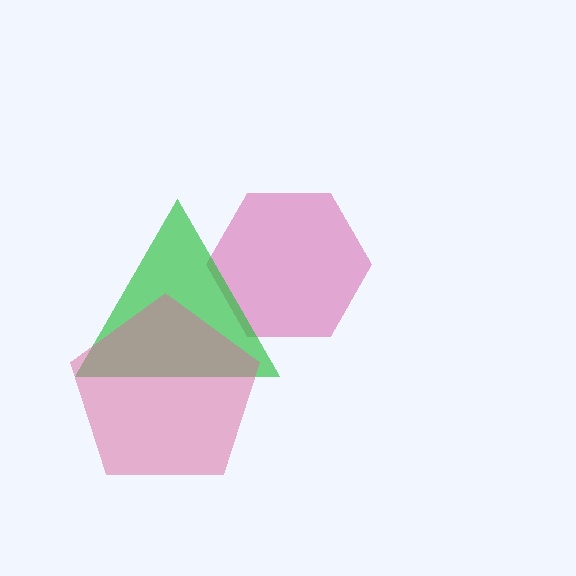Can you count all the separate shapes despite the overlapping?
Yes, there are 3 separate shapes.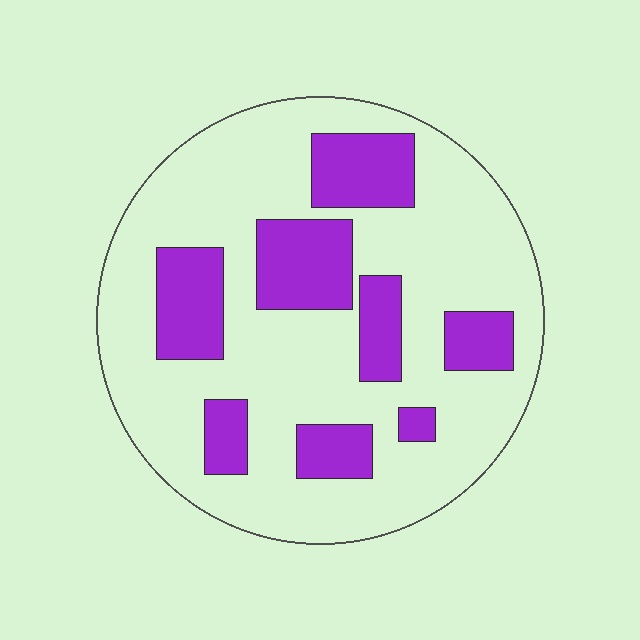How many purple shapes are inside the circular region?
8.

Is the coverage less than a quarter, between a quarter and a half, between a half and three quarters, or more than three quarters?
Between a quarter and a half.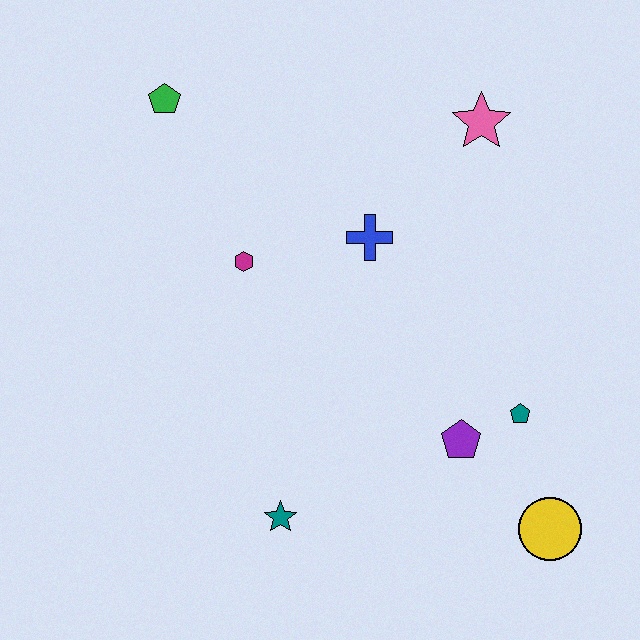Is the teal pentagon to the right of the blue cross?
Yes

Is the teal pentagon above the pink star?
No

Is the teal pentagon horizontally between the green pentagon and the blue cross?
No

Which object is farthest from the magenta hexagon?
The yellow circle is farthest from the magenta hexagon.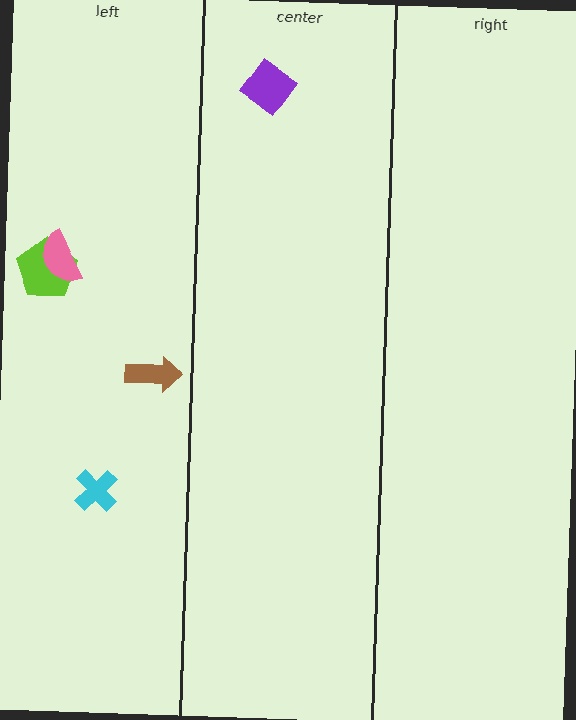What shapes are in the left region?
The brown arrow, the lime pentagon, the cyan cross, the pink semicircle.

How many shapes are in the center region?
1.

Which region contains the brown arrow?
The left region.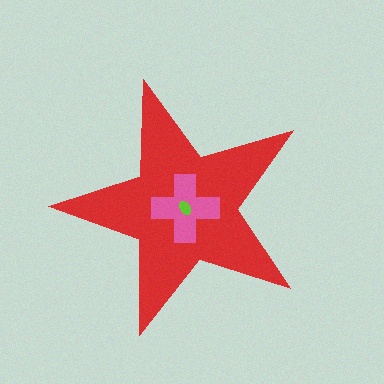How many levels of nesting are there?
3.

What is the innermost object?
The lime ellipse.